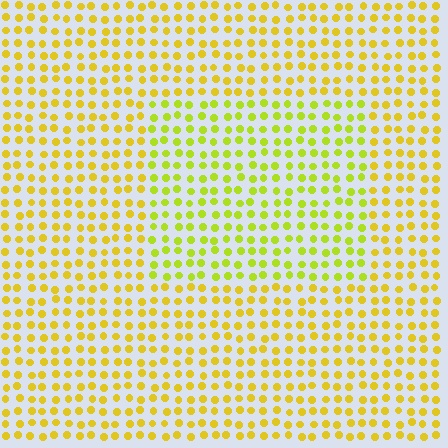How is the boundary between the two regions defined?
The boundary is defined purely by a slight shift in hue (about 25 degrees). Spacing, size, and orientation are identical on both sides.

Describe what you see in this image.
The image is filled with small yellow elements in a uniform arrangement. A rectangle-shaped region is visible where the elements are tinted to a slightly different hue, forming a subtle color boundary.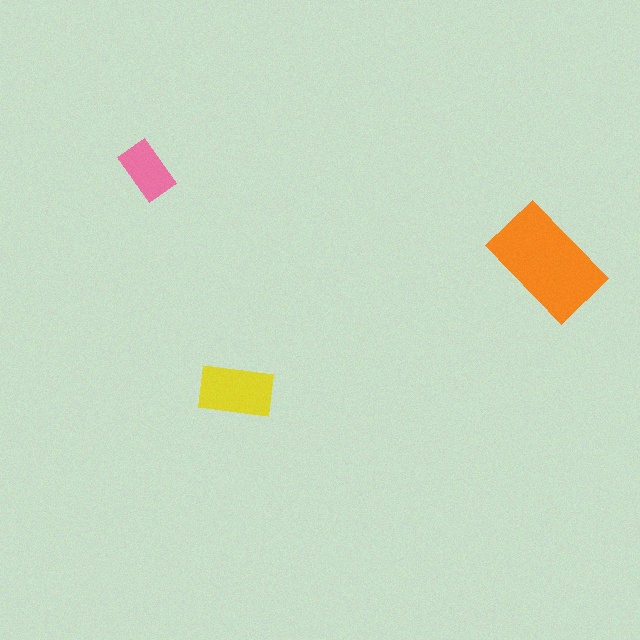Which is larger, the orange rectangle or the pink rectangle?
The orange one.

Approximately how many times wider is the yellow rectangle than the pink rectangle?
About 1.5 times wider.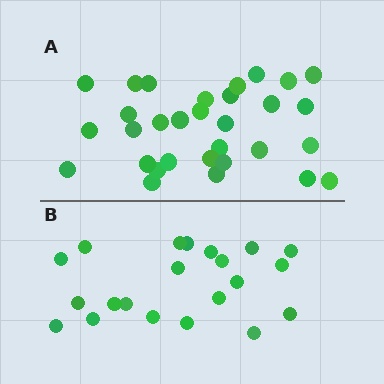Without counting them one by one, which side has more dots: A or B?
Region A (the top region) has more dots.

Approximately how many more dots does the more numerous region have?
Region A has roughly 10 or so more dots than region B.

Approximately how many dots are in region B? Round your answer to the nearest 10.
About 20 dots. (The exact count is 21, which rounds to 20.)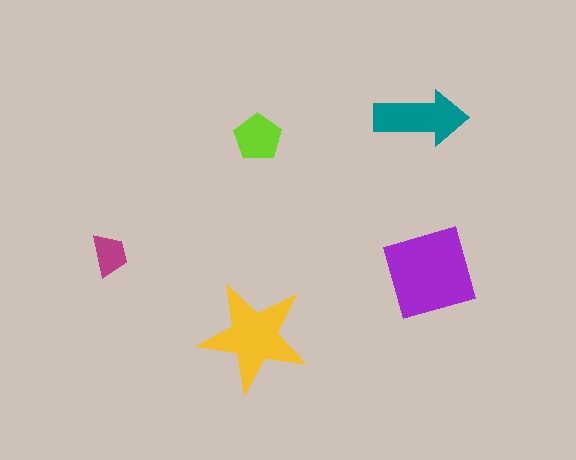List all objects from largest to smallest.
The purple diamond, the yellow star, the teal arrow, the lime pentagon, the magenta trapezoid.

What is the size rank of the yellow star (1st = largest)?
2nd.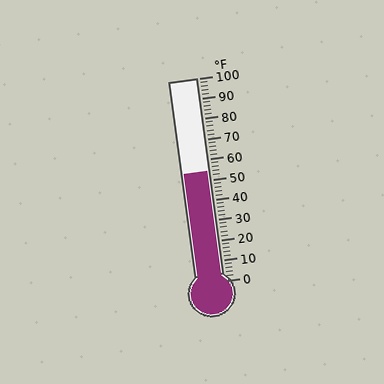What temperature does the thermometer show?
The thermometer shows approximately 54°F.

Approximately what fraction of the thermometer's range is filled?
The thermometer is filled to approximately 55% of its range.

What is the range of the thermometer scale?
The thermometer scale ranges from 0°F to 100°F.